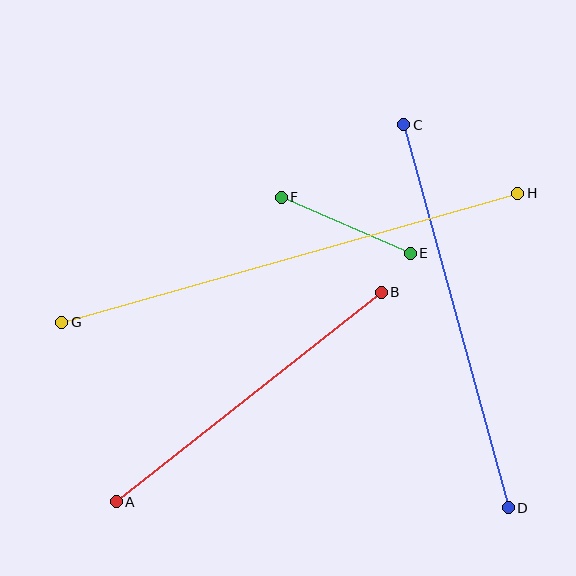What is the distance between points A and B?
The distance is approximately 338 pixels.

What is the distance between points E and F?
The distance is approximately 140 pixels.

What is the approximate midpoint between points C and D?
The midpoint is at approximately (456, 316) pixels.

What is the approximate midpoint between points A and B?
The midpoint is at approximately (249, 397) pixels.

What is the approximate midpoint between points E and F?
The midpoint is at approximately (346, 225) pixels.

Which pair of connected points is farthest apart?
Points G and H are farthest apart.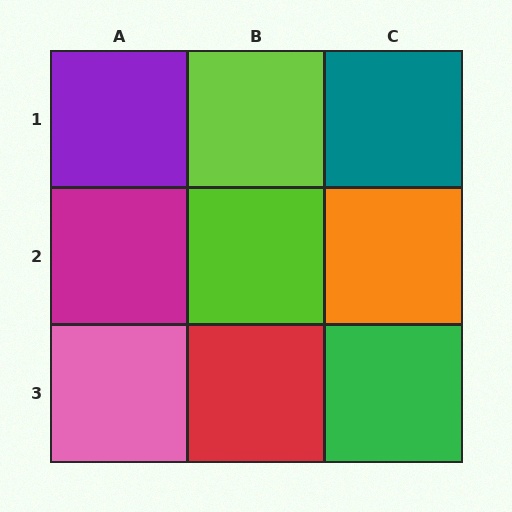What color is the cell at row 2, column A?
Magenta.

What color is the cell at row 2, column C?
Orange.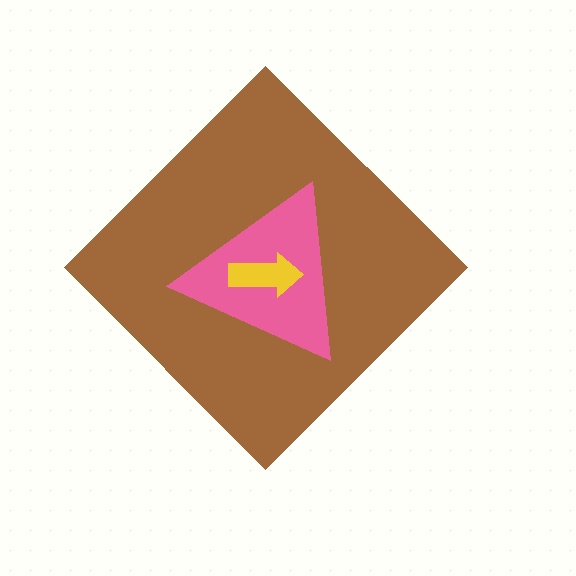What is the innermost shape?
The yellow arrow.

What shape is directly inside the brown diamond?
The pink triangle.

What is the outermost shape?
The brown diamond.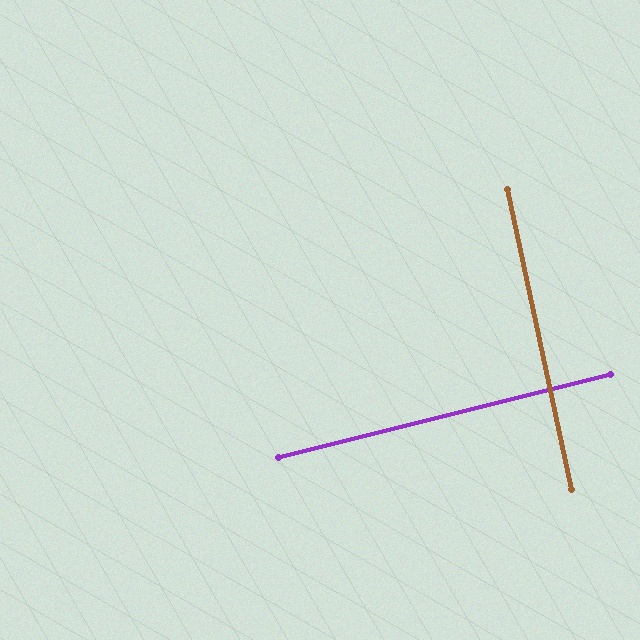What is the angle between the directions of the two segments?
Approximately 88 degrees.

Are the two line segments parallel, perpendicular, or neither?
Perpendicular — they meet at approximately 88°.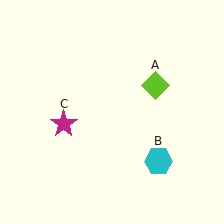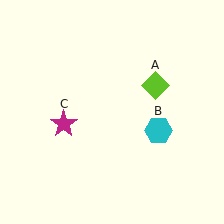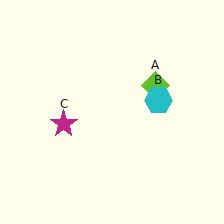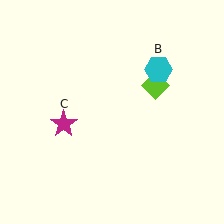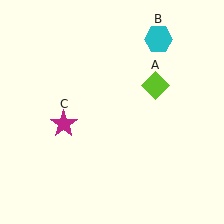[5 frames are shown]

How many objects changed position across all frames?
1 object changed position: cyan hexagon (object B).